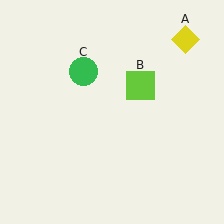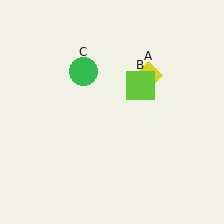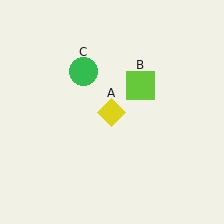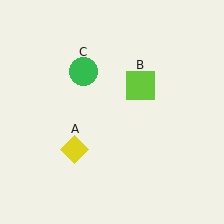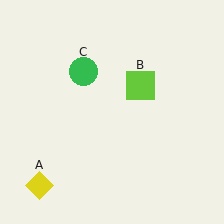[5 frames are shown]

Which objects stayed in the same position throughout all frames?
Lime square (object B) and green circle (object C) remained stationary.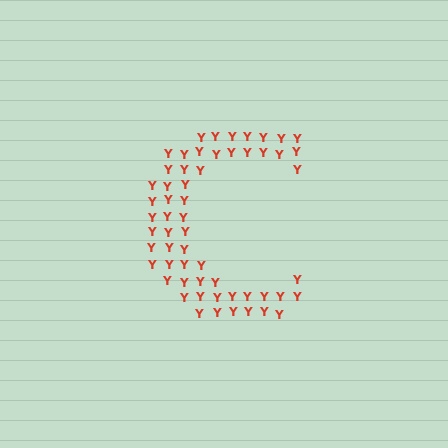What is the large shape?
The large shape is the letter C.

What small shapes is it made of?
It is made of small letter Y's.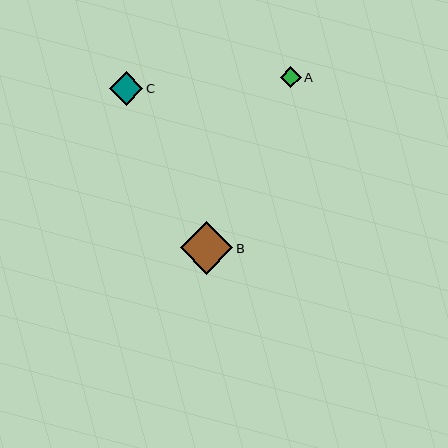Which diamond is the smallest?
Diamond A is the smallest with a size of approximately 21 pixels.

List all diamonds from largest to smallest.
From largest to smallest: B, C, A.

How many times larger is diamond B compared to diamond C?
Diamond B is approximately 1.6 times the size of diamond C.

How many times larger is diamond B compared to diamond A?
Diamond B is approximately 2.5 times the size of diamond A.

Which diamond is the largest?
Diamond B is the largest with a size of approximately 53 pixels.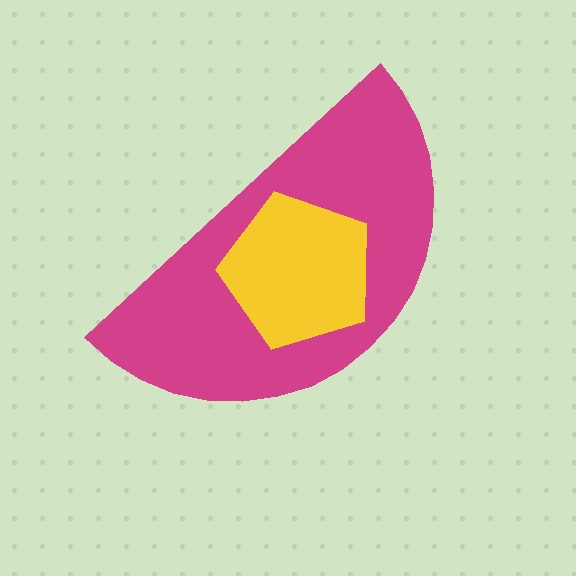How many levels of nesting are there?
2.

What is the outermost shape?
The magenta semicircle.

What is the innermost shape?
The yellow pentagon.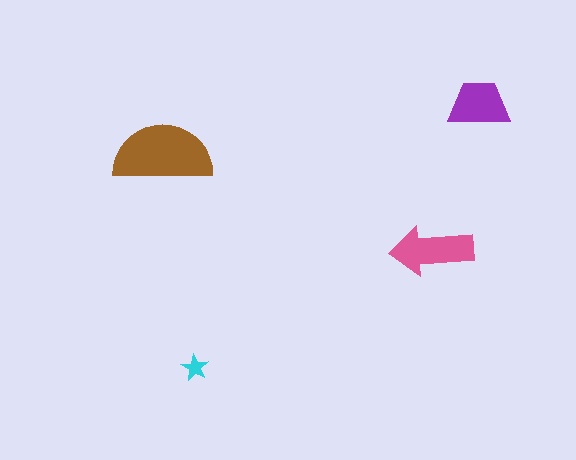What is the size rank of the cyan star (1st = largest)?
4th.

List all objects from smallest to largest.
The cyan star, the purple trapezoid, the pink arrow, the brown semicircle.